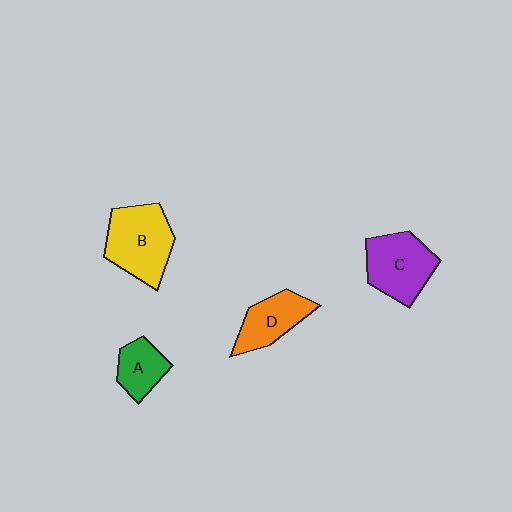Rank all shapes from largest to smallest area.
From largest to smallest: B (yellow), C (purple), D (orange), A (green).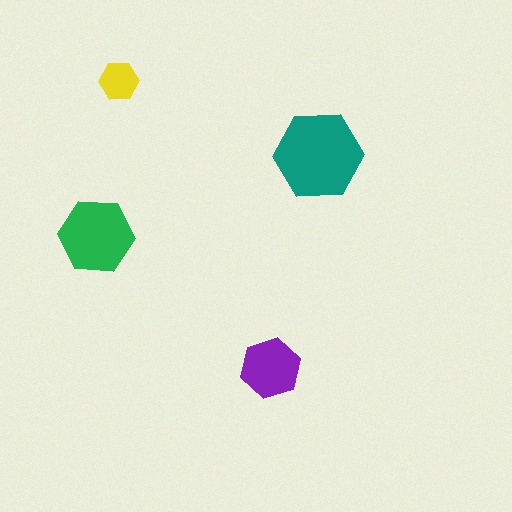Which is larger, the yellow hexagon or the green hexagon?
The green one.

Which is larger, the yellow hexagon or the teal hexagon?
The teal one.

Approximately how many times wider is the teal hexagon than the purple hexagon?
About 1.5 times wider.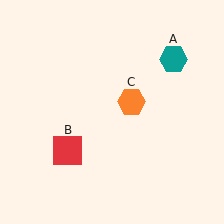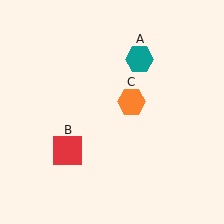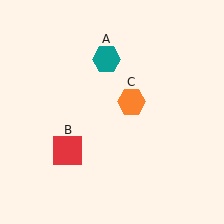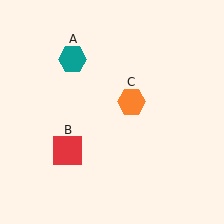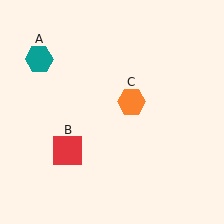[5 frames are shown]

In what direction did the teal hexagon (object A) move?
The teal hexagon (object A) moved left.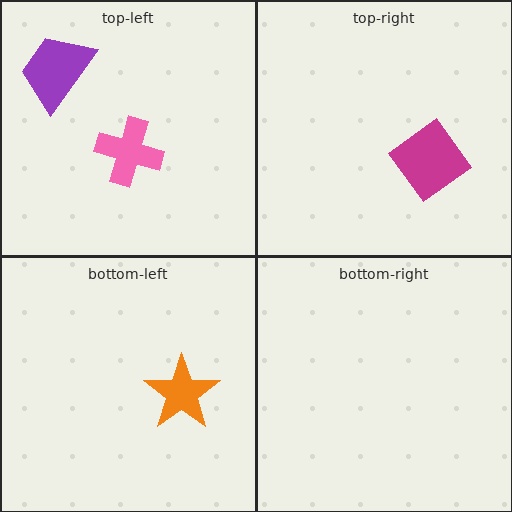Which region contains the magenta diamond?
The top-right region.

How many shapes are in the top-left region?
2.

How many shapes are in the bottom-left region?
1.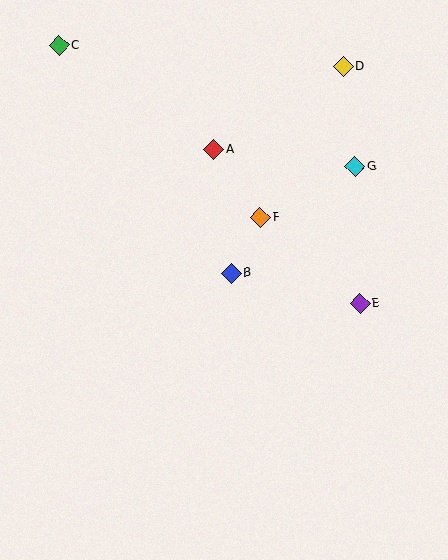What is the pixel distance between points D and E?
The distance between D and E is 237 pixels.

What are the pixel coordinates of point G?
Point G is at (355, 166).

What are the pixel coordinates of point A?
Point A is at (214, 149).